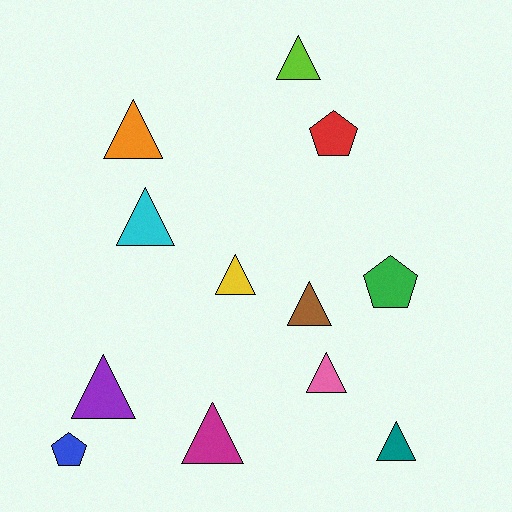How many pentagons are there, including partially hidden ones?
There are 3 pentagons.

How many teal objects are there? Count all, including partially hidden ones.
There is 1 teal object.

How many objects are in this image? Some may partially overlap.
There are 12 objects.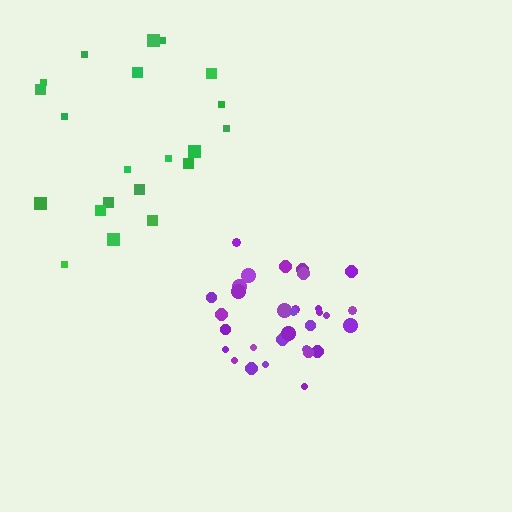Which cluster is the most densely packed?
Purple.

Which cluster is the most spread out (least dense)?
Green.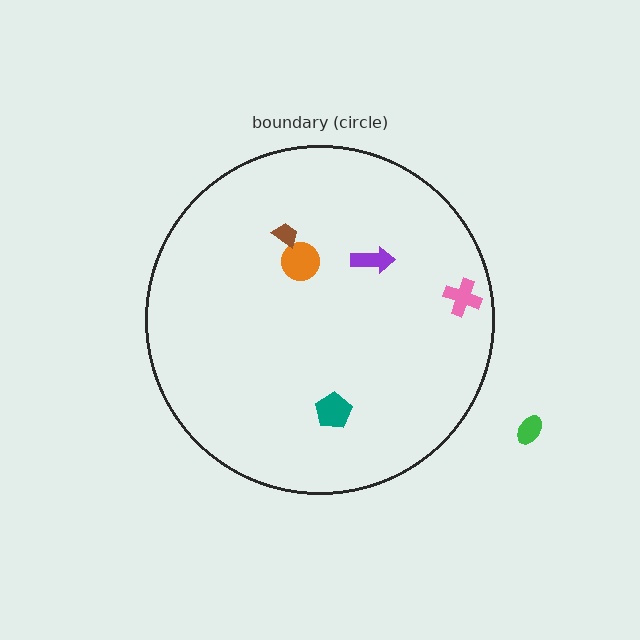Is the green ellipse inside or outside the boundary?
Outside.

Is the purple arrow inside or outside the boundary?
Inside.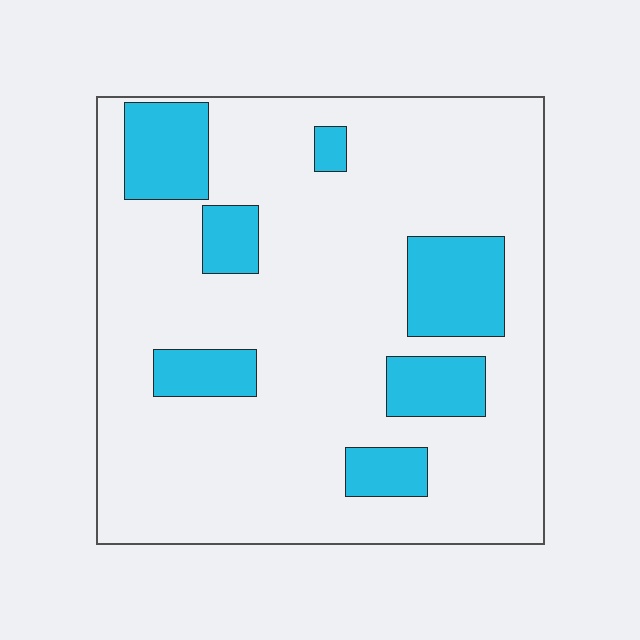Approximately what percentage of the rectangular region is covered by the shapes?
Approximately 20%.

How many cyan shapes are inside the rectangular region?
7.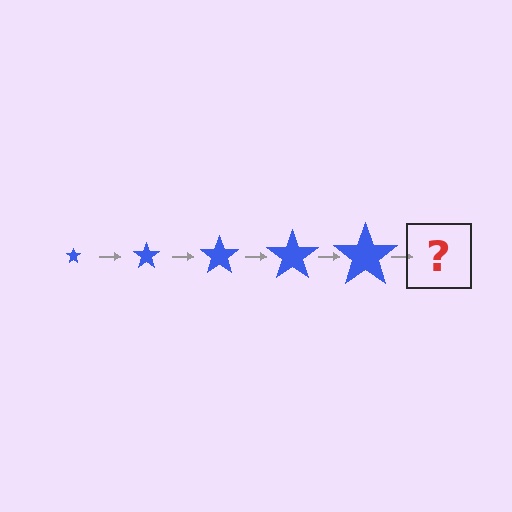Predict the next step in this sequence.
The next step is a blue star, larger than the previous one.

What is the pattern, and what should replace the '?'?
The pattern is that the star gets progressively larger each step. The '?' should be a blue star, larger than the previous one.